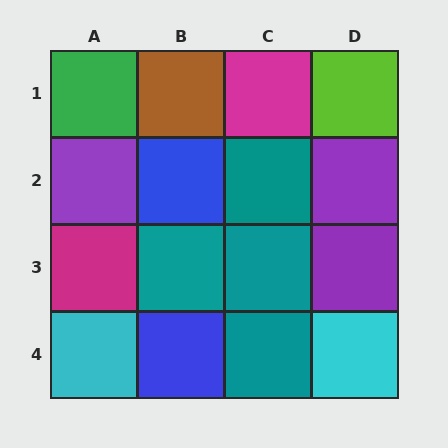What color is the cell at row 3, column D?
Purple.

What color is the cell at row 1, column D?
Lime.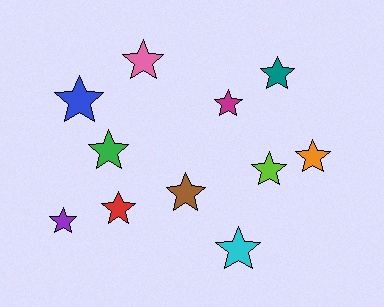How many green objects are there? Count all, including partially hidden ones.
There is 1 green object.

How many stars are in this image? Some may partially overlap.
There are 11 stars.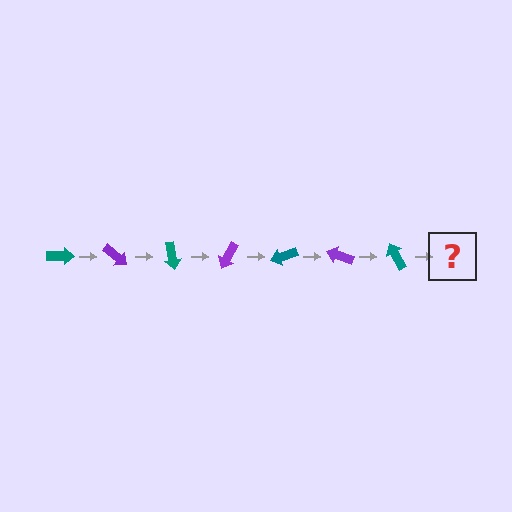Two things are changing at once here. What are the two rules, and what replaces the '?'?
The two rules are that it rotates 40 degrees each step and the color cycles through teal and purple. The '?' should be a purple arrow, rotated 280 degrees from the start.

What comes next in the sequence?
The next element should be a purple arrow, rotated 280 degrees from the start.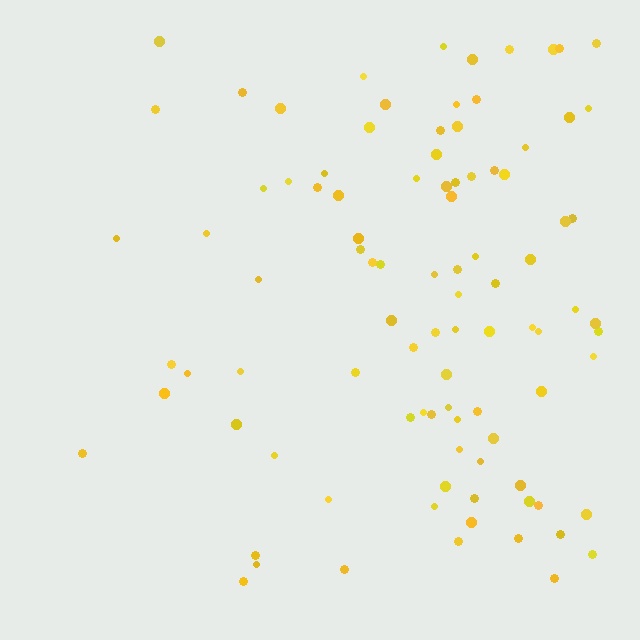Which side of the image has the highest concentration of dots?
The right.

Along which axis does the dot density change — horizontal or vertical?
Horizontal.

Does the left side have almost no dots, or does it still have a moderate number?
Still a moderate number, just noticeably fewer than the right.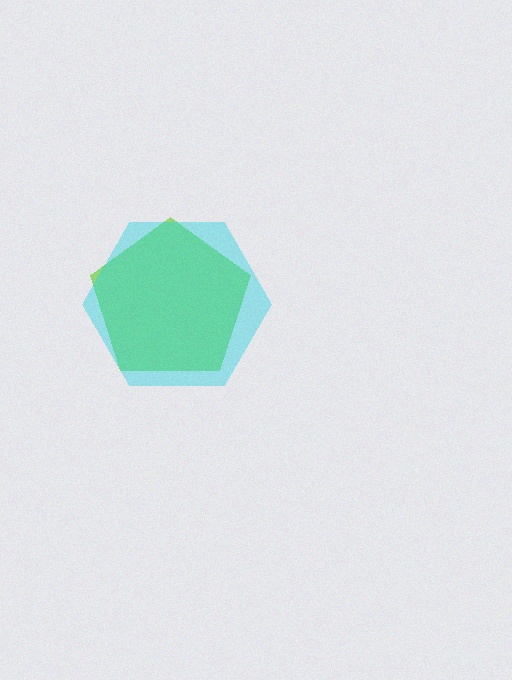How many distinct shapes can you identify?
There are 2 distinct shapes: a lime pentagon, a cyan hexagon.